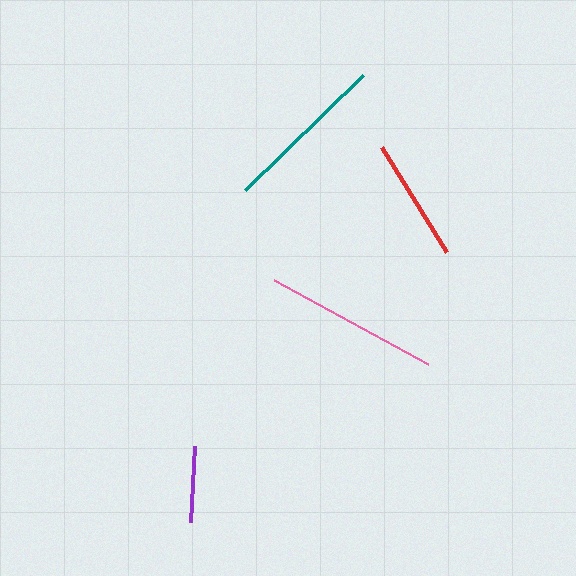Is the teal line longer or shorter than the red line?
The teal line is longer than the red line.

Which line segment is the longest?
The pink line is the longest at approximately 175 pixels.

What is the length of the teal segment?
The teal segment is approximately 165 pixels long.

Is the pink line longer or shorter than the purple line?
The pink line is longer than the purple line.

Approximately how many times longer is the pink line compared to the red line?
The pink line is approximately 1.4 times the length of the red line.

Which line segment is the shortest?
The purple line is the shortest at approximately 77 pixels.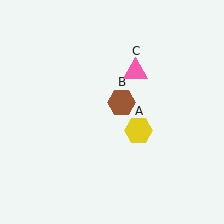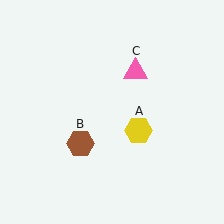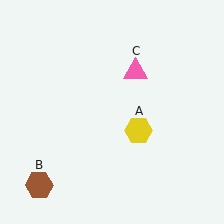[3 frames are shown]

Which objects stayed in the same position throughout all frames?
Yellow hexagon (object A) and pink triangle (object C) remained stationary.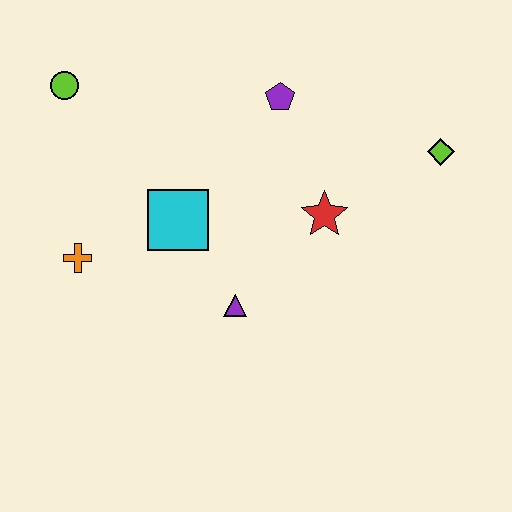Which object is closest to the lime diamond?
The red star is closest to the lime diamond.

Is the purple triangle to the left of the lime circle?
No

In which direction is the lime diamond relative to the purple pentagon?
The lime diamond is to the right of the purple pentagon.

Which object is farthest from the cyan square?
The lime diamond is farthest from the cyan square.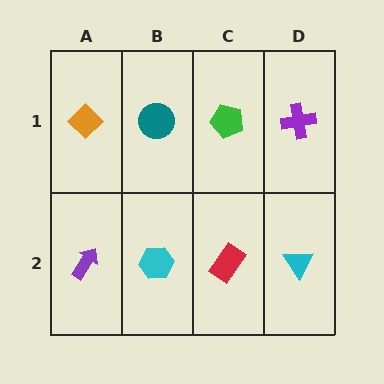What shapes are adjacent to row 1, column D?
A cyan triangle (row 2, column D), a green pentagon (row 1, column C).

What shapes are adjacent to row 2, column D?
A purple cross (row 1, column D), a red rectangle (row 2, column C).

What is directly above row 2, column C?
A green pentagon.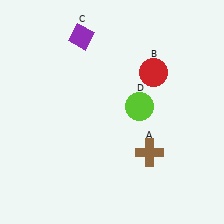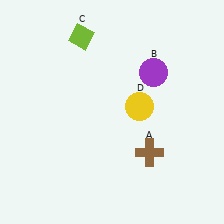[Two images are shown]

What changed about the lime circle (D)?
In Image 1, D is lime. In Image 2, it changed to yellow.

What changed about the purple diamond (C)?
In Image 1, C is purple. In Image 2, it changed to lime.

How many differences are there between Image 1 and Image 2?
There are 3 differences between the two images.